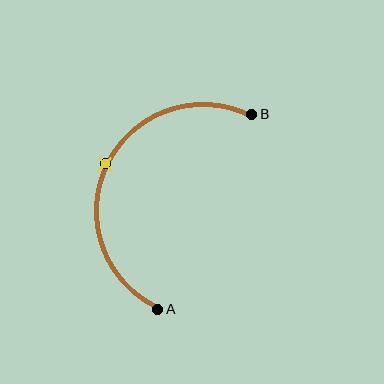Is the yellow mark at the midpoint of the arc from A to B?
Yes. The yellow mark lies on the arc at equal arc-length from both A and B — it is the arc midpoint.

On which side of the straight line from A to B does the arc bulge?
The arc bulges to the left of the straight line connecting A and B.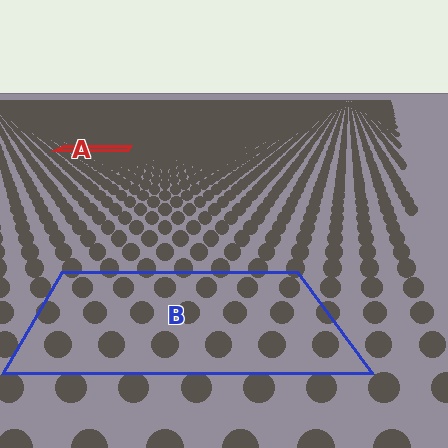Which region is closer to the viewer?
Region B is closer. The texture elements there are larger and more spread out.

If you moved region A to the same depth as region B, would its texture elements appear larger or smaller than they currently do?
They would appear larger. At a closer depth, the same texture elements are projected at a bigger on-screen size.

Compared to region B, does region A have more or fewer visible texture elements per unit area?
Region A has more texture elements per unit area — they are packed more densely because it is farther away.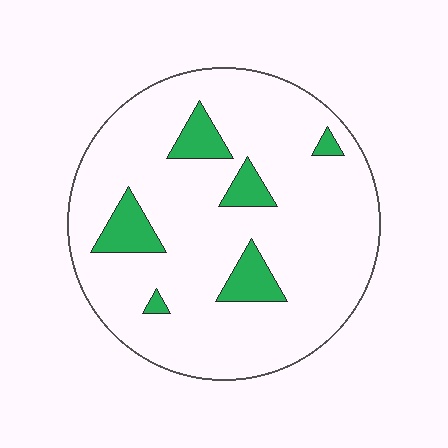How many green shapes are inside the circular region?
6.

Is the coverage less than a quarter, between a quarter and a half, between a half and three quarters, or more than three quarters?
Less than a quarter.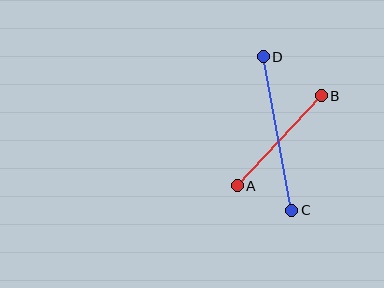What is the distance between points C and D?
The distance is approximately 156 pixels.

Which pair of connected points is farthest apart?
Points C and D are farthest apart.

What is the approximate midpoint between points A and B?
The midpoint is at approximately (279, 141) pixels.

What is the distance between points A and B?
The distance is approximately 123 pixels.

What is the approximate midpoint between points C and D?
The midpoint is at approximately (278, 133) pixels.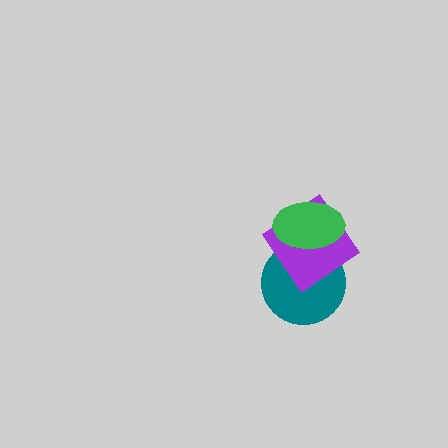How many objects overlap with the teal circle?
2 objects overlap with the teal circle.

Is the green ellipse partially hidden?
No, no other shape covers it.